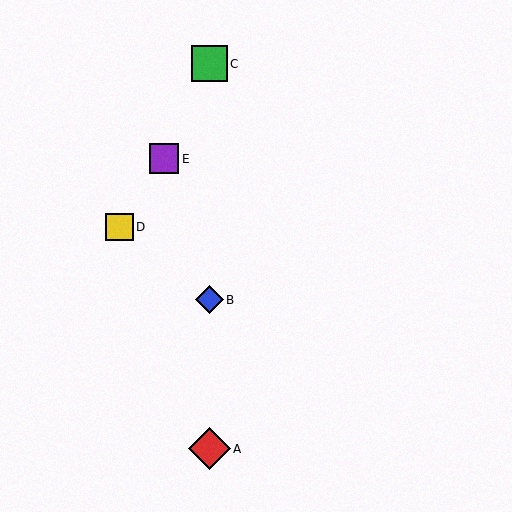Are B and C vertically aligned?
Yes, both are at x≈209.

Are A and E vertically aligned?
No, A is at x≈209 and E is at x≈164.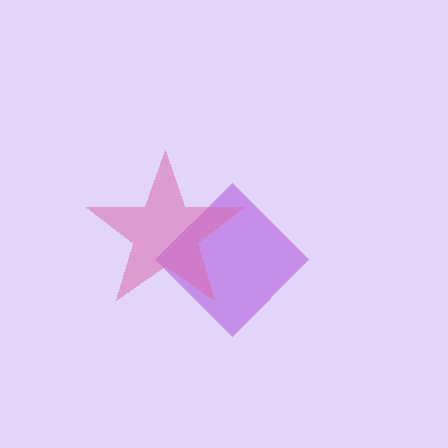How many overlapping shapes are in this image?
There are 2 overlapping shapes in the image.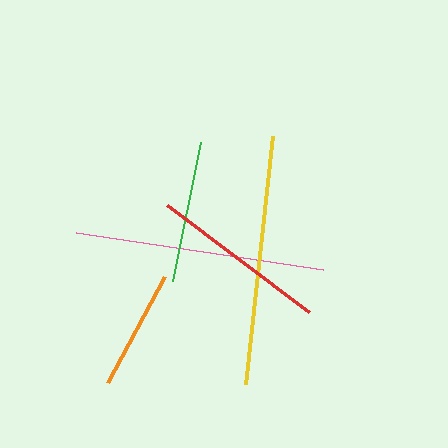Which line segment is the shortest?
The orange line is the shortest at approximately 120 pixels.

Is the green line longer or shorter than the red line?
The red line is longer than the green line.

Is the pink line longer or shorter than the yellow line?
The pink line is longer than the yellow line.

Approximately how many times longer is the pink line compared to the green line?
The pink line is approximately 1.8 times the length of the green line.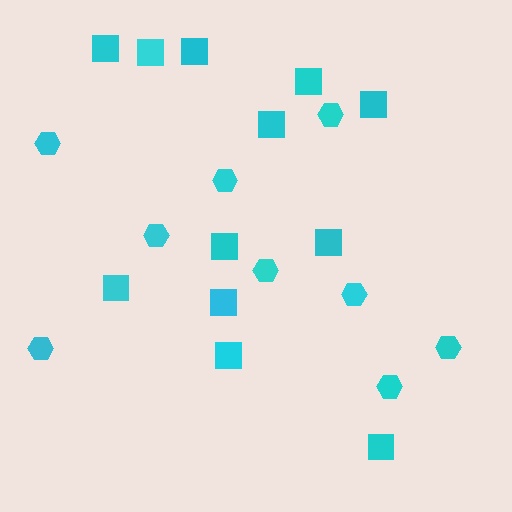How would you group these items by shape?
There are 2 groups: one group of hexagons (9) and one group of squares (12).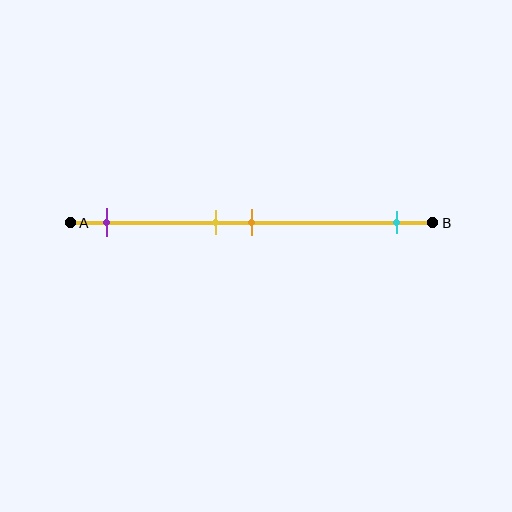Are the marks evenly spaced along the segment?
No, the marks are not evenly spaced.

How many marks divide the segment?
There are 4 marks dividing the segment.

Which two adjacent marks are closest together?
The yellow and orange marks are the closest adjacent pair.